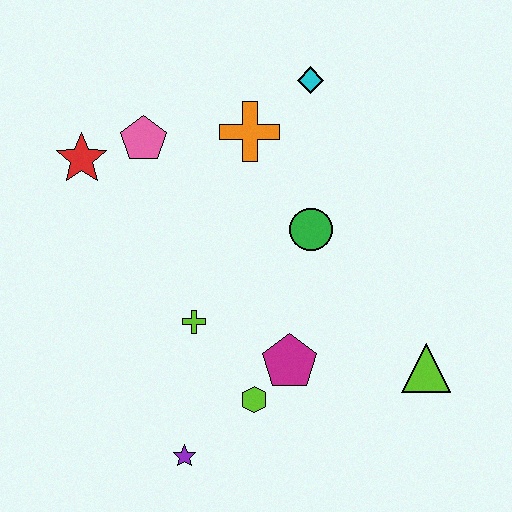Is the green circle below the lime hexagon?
No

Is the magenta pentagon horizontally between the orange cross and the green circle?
Yes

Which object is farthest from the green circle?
The purple star is farthest from the green circle.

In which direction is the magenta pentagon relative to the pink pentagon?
The magenta pentagon is below the pink pentagon.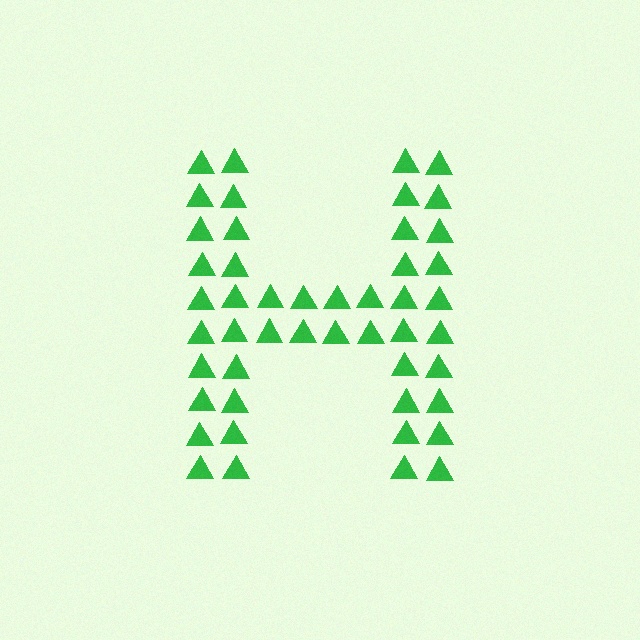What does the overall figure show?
The overall figure shows the letter H.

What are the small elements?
The small elements are triangles.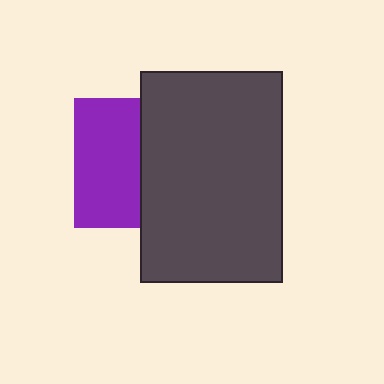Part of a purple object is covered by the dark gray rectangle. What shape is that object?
It is a square.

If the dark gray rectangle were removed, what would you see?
You would see the complete purple square.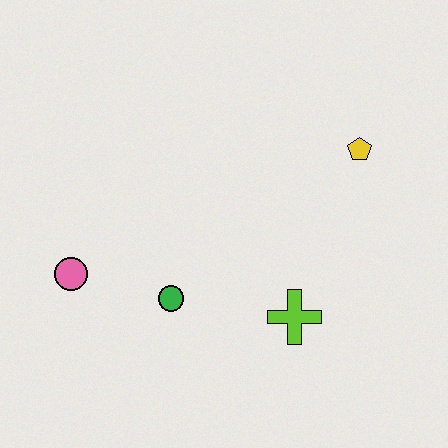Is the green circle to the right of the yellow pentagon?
No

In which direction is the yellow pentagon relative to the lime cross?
The yellow pentagon is above the lime cross.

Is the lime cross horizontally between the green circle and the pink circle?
No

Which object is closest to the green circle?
The pink circle is closest to the green circle.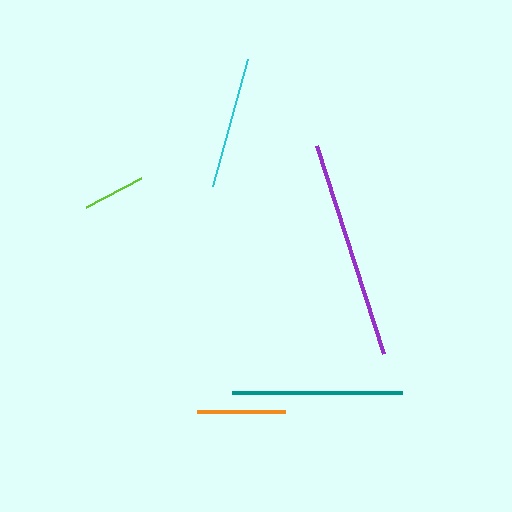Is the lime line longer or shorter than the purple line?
The purple line is longer than the lime line.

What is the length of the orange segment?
The orange segment is approximately 89 pixels long.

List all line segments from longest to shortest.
From longest to shortest: purple, teal, cyan, orange, lime.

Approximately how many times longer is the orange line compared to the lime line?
The orange line is approximately 1.4 times the length of the lime line.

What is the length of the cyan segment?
The cyan segment is approximately 131 pixels long.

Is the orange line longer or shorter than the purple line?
The purple line is longer than the orange line.